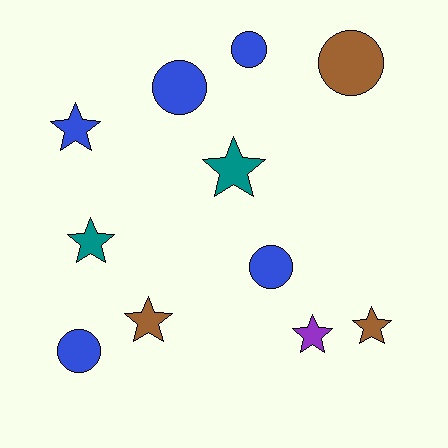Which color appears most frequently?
Blue, with 5 objects.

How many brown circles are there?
There is 1 brown circle.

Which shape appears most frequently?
Star, with 6 objects.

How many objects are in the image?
There are 11 objects.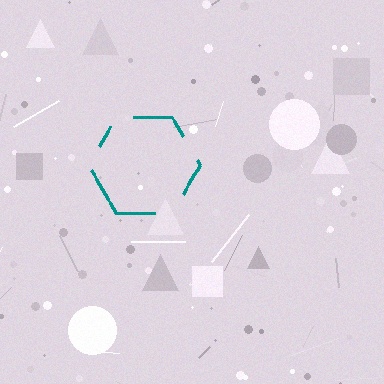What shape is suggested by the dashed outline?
The dashed outline suggests a hexagon.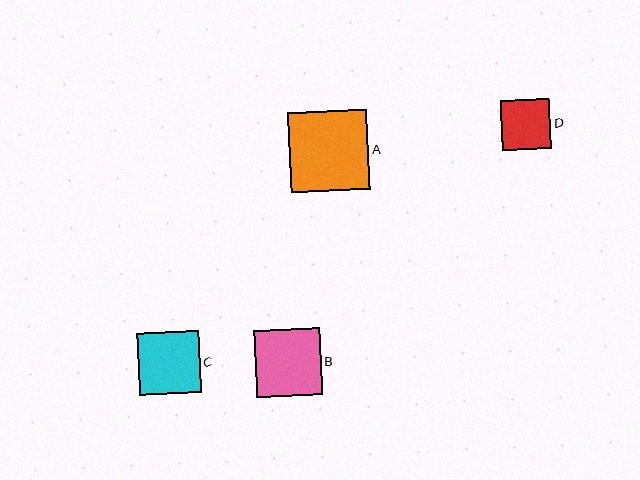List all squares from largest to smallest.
From largest to smallest: A, B, C, D.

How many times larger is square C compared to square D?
Square C is approximately 1.2 times the size of square D.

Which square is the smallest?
Square D is the smallest with a size of approximately 50 pixels.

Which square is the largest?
Square A is the largest with a size of approximately 80 pixels.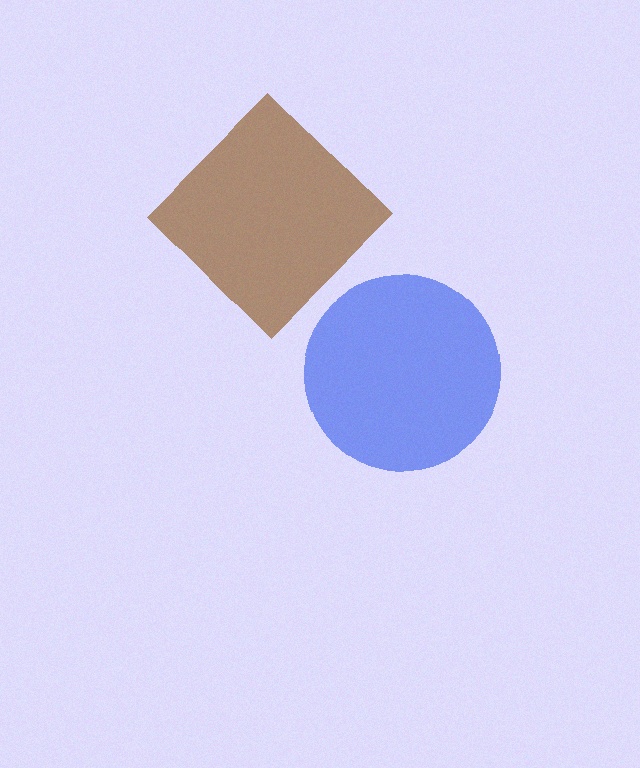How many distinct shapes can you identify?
There are 2 distinct shapes: a brown diamond, a blue circle.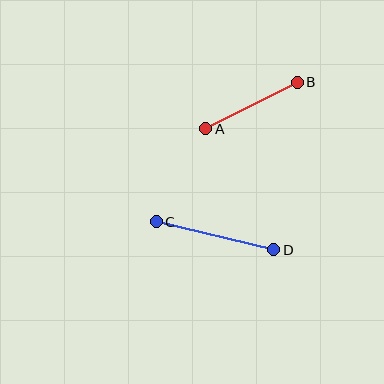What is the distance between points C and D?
The distance is approximately 121 pixels.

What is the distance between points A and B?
The distance is approximately 103 pixels.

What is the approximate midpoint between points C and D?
The midpoint is at approximately (215, 236) pixels.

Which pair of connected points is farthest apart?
Points C and D are farthest apart.